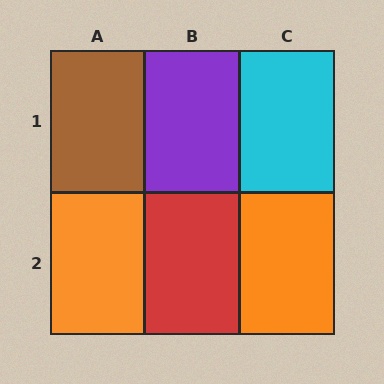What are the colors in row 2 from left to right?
Orange, red, orange.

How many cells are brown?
1 cell is brown.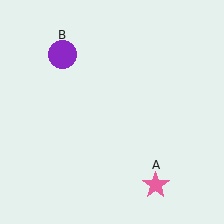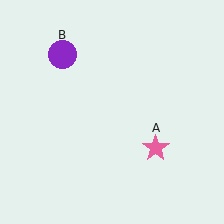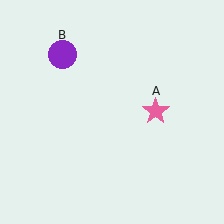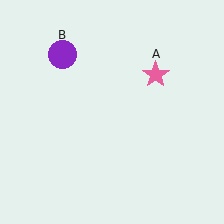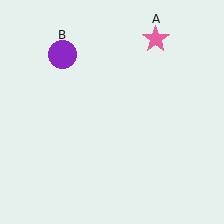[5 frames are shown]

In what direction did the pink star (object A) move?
The pink star (object A) moved up.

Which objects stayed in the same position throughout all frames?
Purple circle (object B) remained stationary.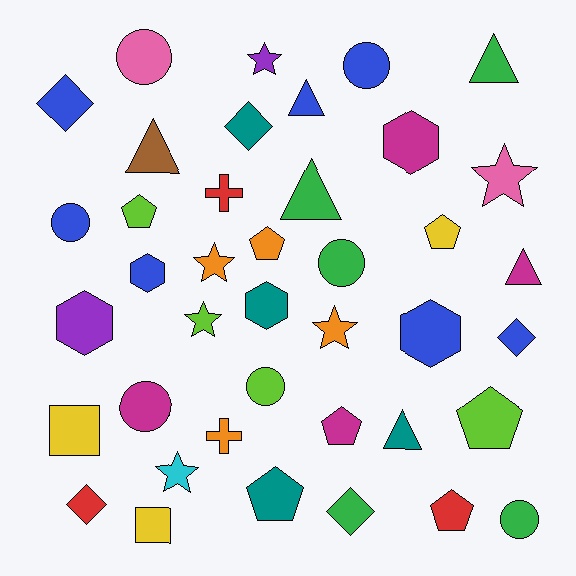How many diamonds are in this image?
There are 5 diamonds.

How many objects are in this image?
There are 40 objects.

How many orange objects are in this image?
There are 4 orange objects.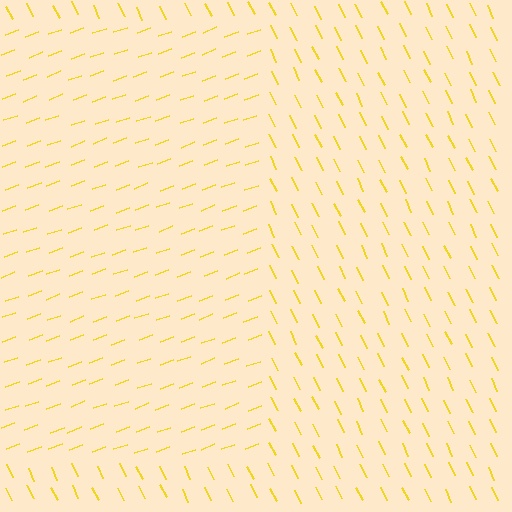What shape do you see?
I see a rectangle.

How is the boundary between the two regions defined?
The boundary is defined purely by a change in line orientation (approximately 84 degrees difference). All lines are the same color and thickness.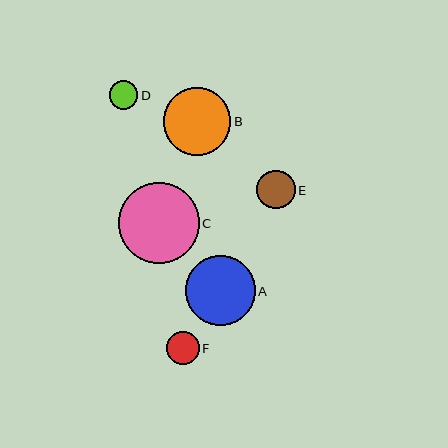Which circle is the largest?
Circle C is the largest with a size of approximately 81 pixels.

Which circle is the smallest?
Circle D is the smallest with a size of approximately 28 pixels.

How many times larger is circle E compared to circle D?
Circle E is approximately 1.3 times the size of circle D.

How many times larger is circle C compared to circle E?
Circle C is approximately 2.1 times the size of circle E.